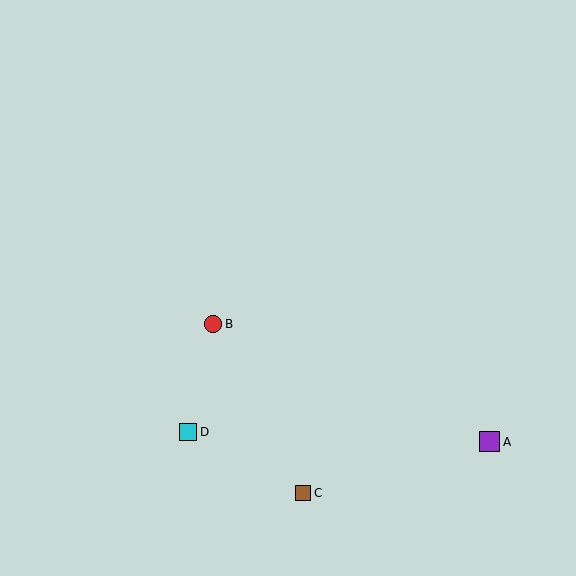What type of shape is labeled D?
Shape D is a cyan square.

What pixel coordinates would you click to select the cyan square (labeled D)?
Click at (188, 432) to select the cyan square D.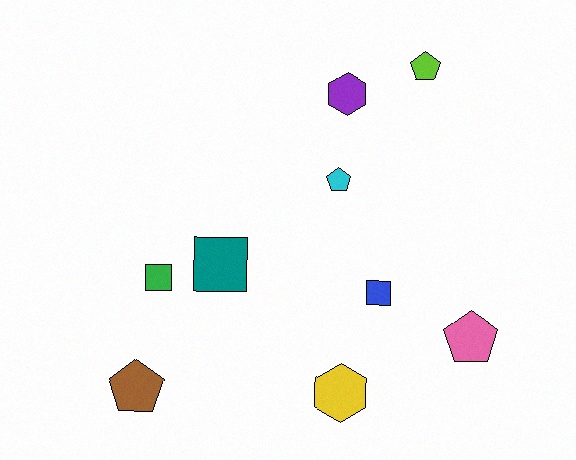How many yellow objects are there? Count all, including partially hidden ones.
There is 1 yellow object.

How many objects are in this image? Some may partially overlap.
There are 9 objects.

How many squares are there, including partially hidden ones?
There are 3 squares.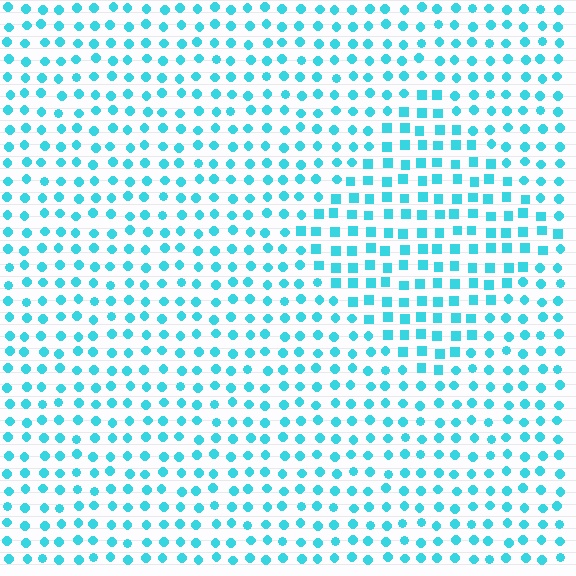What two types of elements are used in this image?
The image uses squares inside the diamond region and circles outside it.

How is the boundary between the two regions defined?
The boundary is defined by a change in element shape: squares inside vs. circles outside. All elements share the same color and spacing.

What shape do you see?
I see a diamond.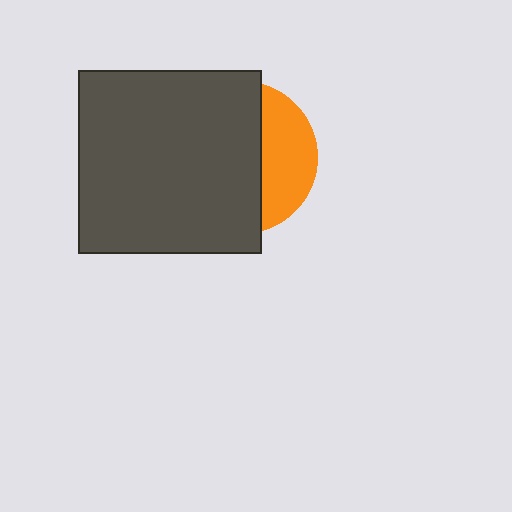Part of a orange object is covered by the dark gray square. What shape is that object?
It is a circle.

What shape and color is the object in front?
The object in front is a dark gray square.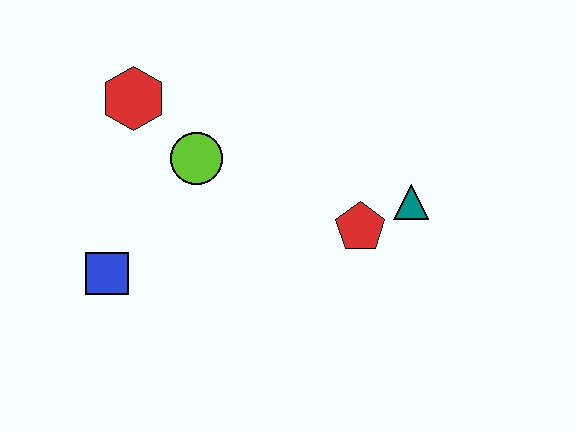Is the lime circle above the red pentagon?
Yes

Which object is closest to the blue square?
The lime circle is closest to the blue square.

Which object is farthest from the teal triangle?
The blue square is farthest from the teal triangle.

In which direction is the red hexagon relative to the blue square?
The red hexagon is above the blue square.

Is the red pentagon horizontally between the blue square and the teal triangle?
Yes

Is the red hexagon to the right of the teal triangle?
No